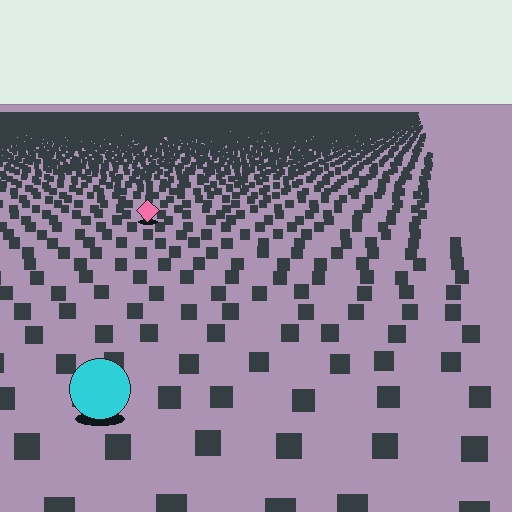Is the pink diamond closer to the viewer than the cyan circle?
No. The cyan circle is closer — you can tell from the texture gradient: the ground texture is coarser near it.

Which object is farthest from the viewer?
The pink diamond is farthest from the viewer. It appears smaller and the ground texture around it is denser.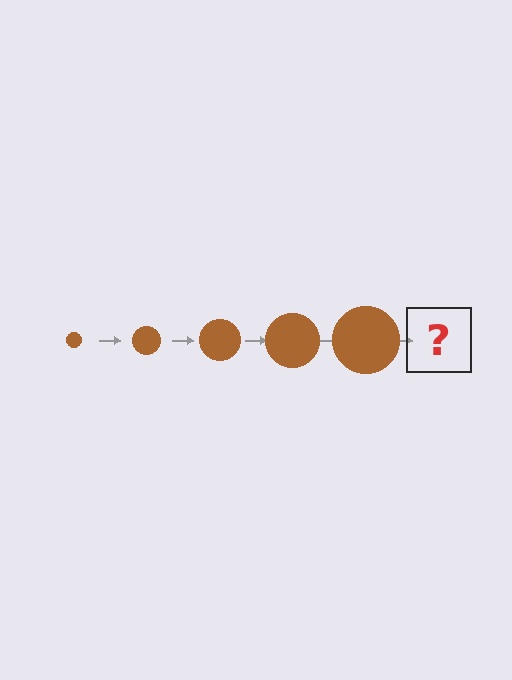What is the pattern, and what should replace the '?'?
The pattern is that the circle gets progressively larger each step. The '?' should be a brown circle, larger than the previous one.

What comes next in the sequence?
The next element should be a brown circle, larger than the previous one.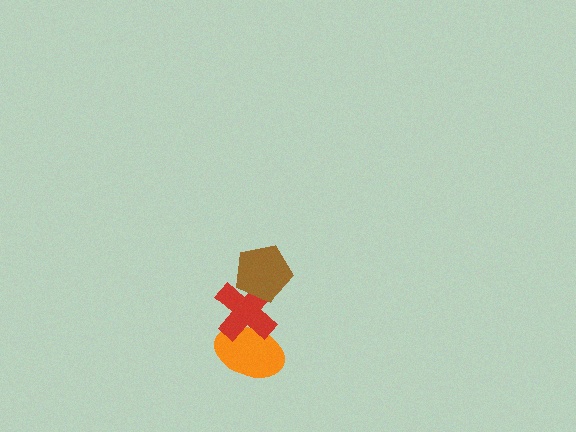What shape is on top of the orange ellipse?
The red cross is on top of the orange ellipse.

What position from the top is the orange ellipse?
The orange ellipse is 3rd from the top.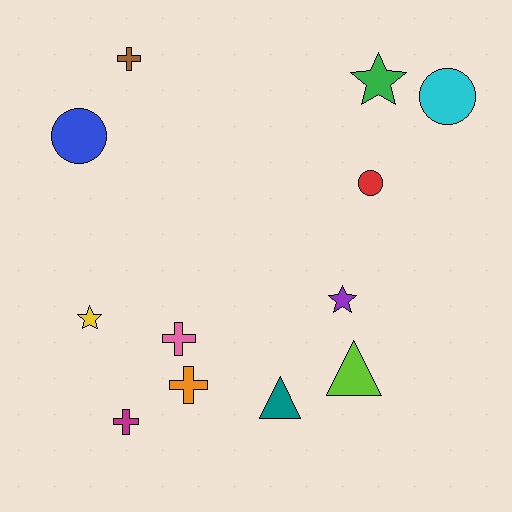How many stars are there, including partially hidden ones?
There are 3 stars.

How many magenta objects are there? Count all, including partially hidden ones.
There is 1 magenta object.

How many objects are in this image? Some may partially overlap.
There are 12 objects.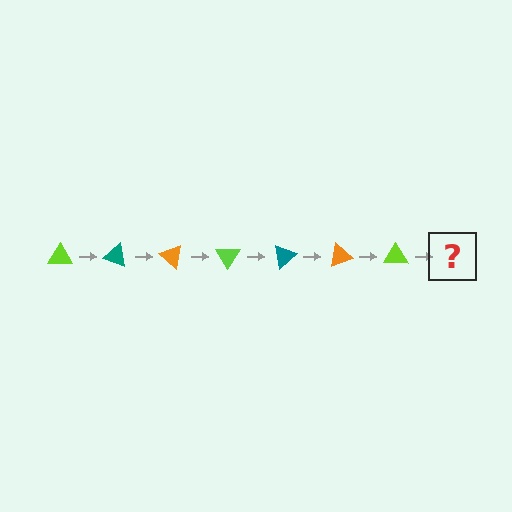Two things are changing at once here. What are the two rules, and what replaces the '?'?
The two rules are that it rotates 20 degrees each step and the color cycles through lime, teal, and orange. The '?' should be a teal triangle, rotated 140 degrees from the start.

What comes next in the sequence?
The next element should be a teal triangle, rotated 140 degrees from the start.